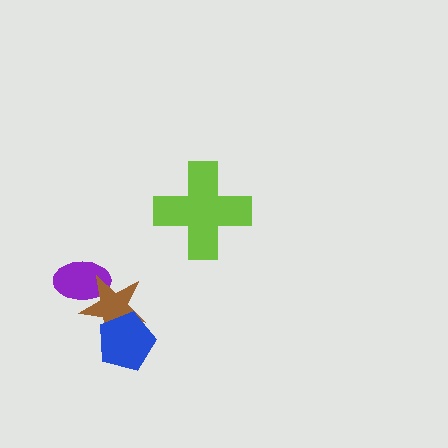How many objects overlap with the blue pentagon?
1 object overlaps with the blue pentagon.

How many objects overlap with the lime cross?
0 objects overlap with the lime cross.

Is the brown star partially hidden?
Yes, it is partially covered by another shape.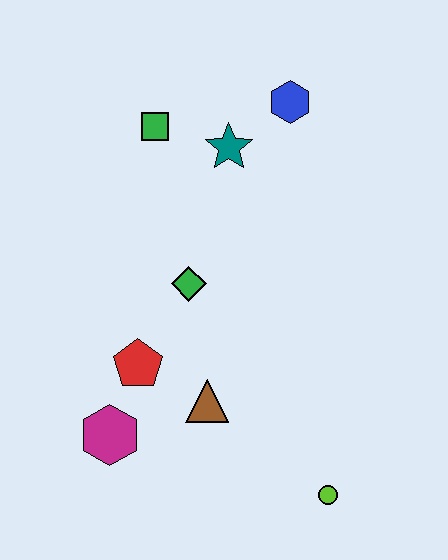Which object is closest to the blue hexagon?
The teal star is closest to the blue hexagon.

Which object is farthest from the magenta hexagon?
The blue hexagon is farthest from the magenta hexagon.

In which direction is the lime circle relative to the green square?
The lime circle is below the green square.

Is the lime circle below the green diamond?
Yes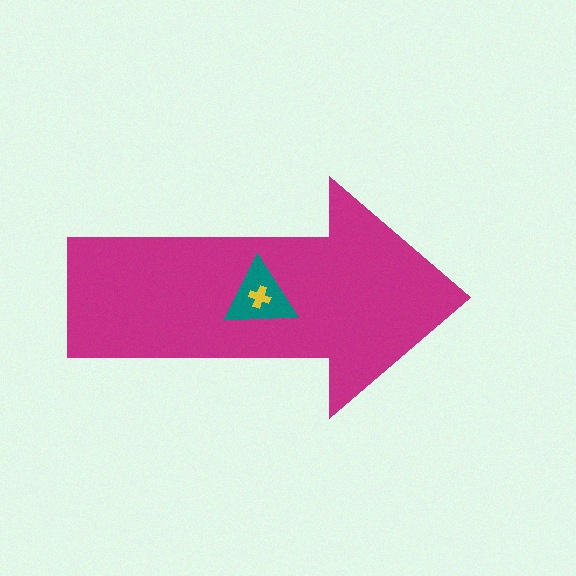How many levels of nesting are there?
3.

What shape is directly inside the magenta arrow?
The teal triangle.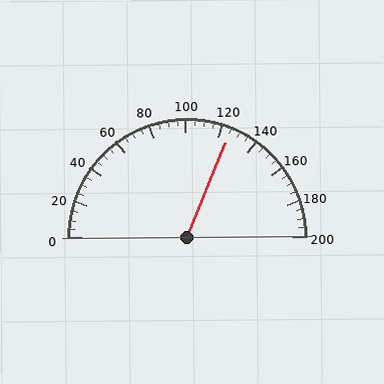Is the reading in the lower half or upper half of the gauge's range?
The reading is in the upper half of the range (0 to 200).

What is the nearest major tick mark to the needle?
The nearest major tick mark is 120.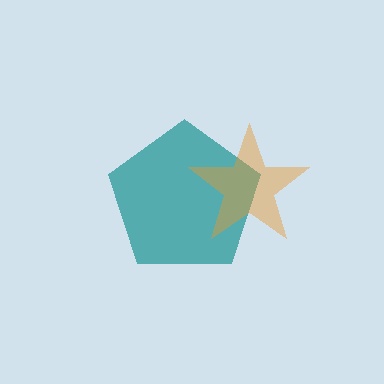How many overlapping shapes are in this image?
There are 2 overlapping shapes in the image.